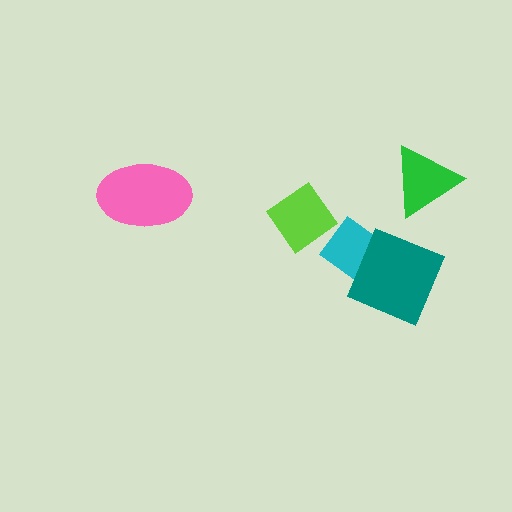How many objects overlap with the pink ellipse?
0 objects overlap with the pink ellipse.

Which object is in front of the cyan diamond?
The teal square is in front of the cyan diamond.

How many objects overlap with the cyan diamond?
1 object overlaps with the cyan diamond.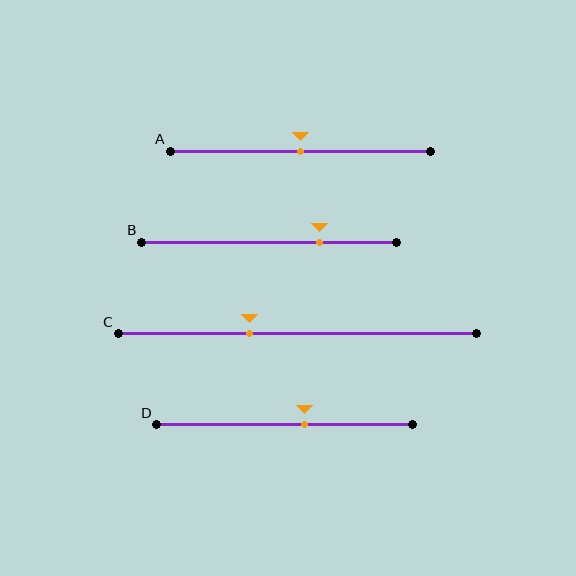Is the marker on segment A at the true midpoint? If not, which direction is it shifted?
Yes, the marker on segment A is at the true midpoint.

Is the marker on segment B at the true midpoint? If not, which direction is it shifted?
No, the marker on segment B is shifted to the right by about 20% of the segment length.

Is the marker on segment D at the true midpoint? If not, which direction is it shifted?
No, the marker on segment D is shifted to the right by about 8% of the segment length.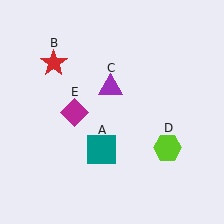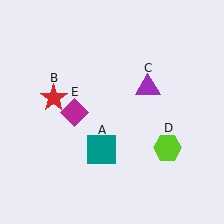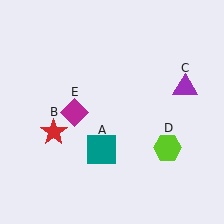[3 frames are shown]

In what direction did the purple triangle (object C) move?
The purple triangle (object C) moved right.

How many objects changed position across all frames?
2 objects changed position: red star (object B), purple triangle (object C).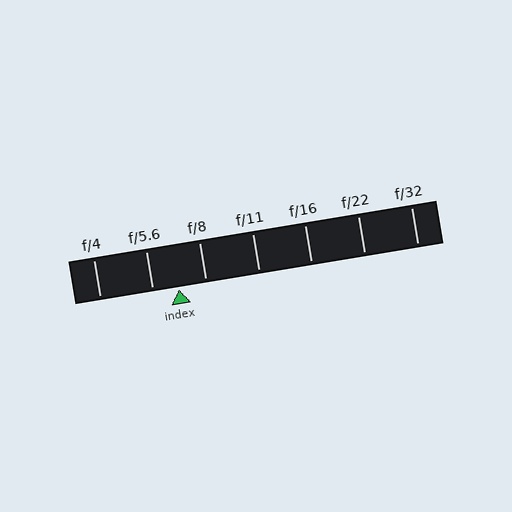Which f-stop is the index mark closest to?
The index mark is closest to f/5.6.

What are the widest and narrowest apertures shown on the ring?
The widest aperture shown is f/4 and the narrowest is f/32.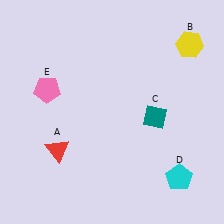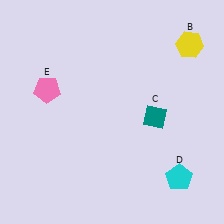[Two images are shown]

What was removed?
The red triangle (A) was removed in Image 2.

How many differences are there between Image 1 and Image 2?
There is 1 difference between the two images.